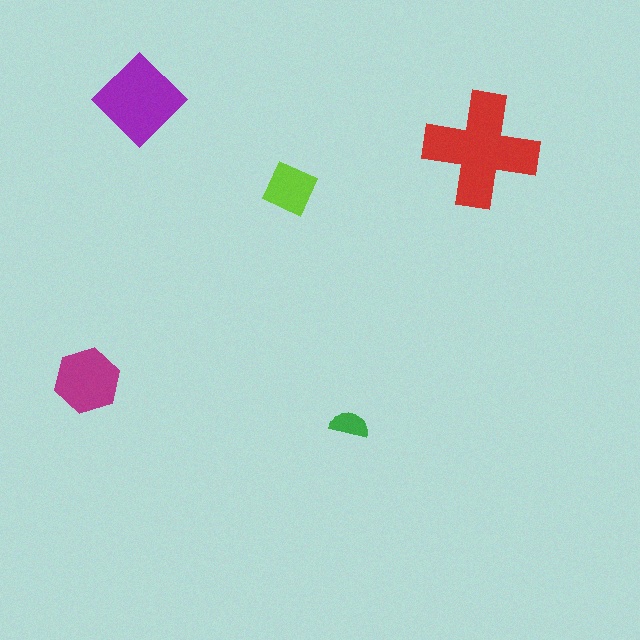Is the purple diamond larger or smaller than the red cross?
Smaller.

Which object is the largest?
The red cross.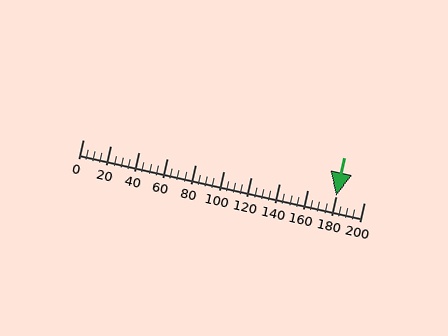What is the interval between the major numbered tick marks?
The major tick marks are spaced 20 units apart.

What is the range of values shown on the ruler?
The ruler shows values from 0 to 200.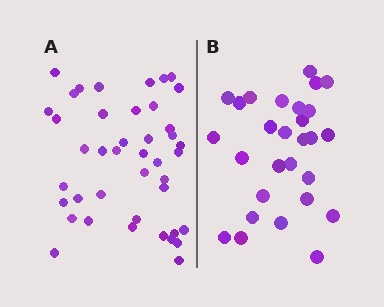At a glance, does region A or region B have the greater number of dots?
Region A (the left region) has more dots.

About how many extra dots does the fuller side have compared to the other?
Region A has approximately 15 more dots than region B.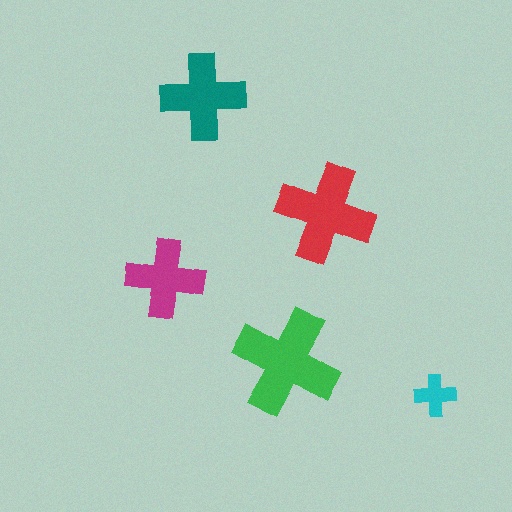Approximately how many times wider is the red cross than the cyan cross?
About 2.5 times wider.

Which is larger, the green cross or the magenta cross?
The green one.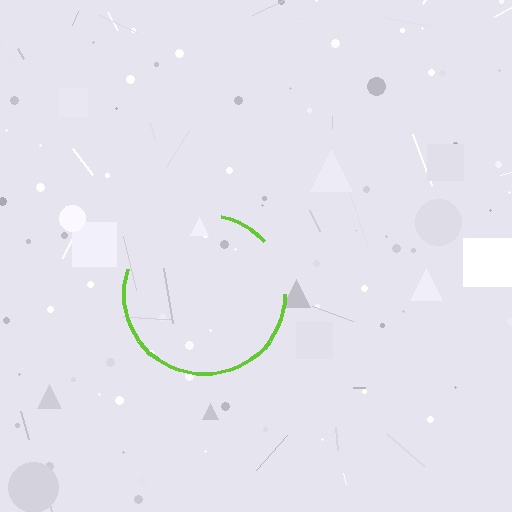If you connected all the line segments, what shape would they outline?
They would outline a circle.